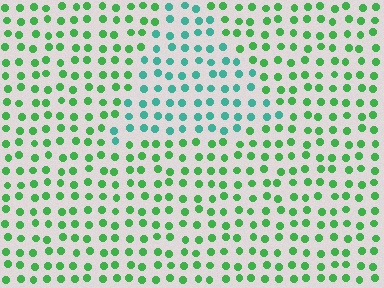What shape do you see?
I see a triangle.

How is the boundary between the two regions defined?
The boundary is defined purely by a slight shift in hue (about 42 degrees). Spacing, size, and orientation are identical on both sides.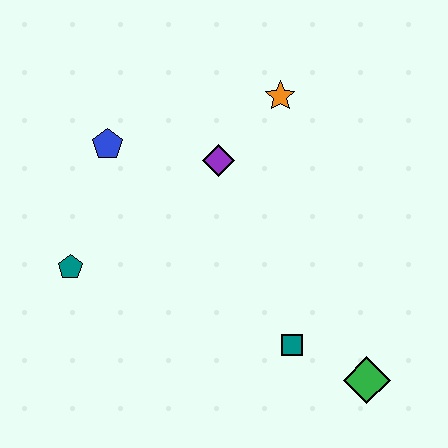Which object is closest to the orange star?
The purple diamond is closest to the orange star.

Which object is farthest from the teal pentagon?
The green diamond is farthest from the teal pentagon.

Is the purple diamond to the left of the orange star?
Yes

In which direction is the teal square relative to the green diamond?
The teal square is to the left of the green diamond.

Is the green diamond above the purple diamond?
No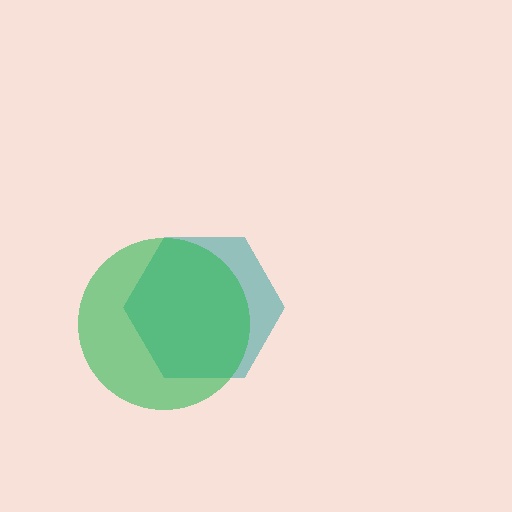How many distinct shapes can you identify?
There are 2 distinct shapes: a teal hexagon, a green circle.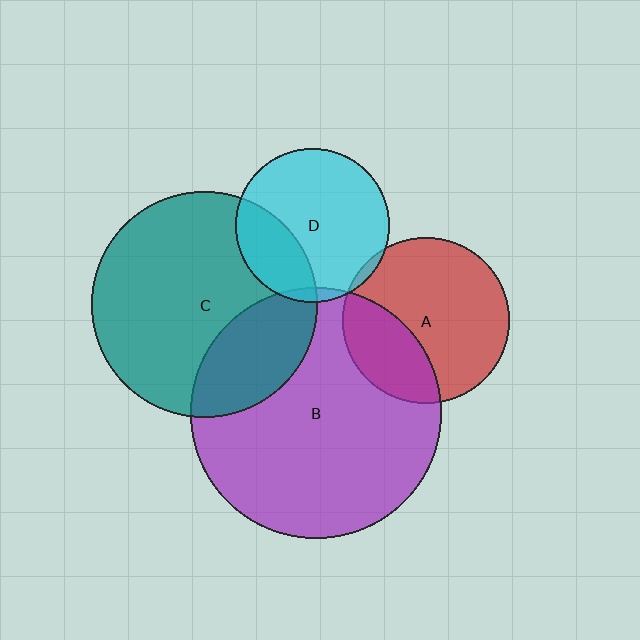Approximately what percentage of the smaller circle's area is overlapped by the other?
Approximately 5%.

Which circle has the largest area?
Circle B (purple).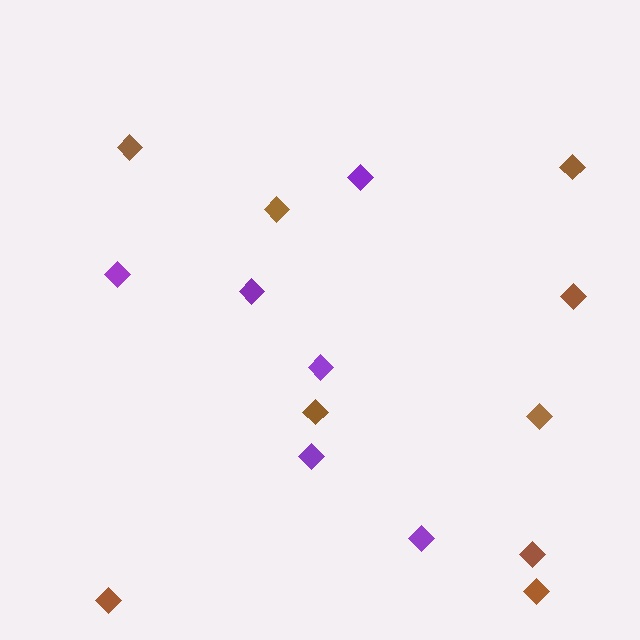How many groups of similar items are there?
There are 2 groups: one group of brown diamonds (9) and one group of purple diamonds (6).